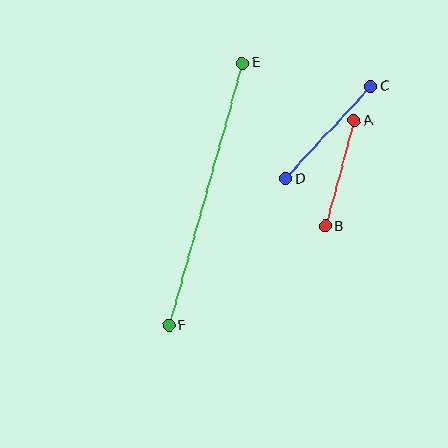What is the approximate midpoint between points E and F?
The midpoint is at approximately (206, 194) pixels.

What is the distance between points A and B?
The distance is approximately 109 pixels.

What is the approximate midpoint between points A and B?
The midpoint is at approximately (340, 173) pixels.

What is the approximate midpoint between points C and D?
The midpoint is at approximately (328, 133) pixels.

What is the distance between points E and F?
The distance is approximately 272 pixels.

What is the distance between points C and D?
The distance is approximately 126 pixels.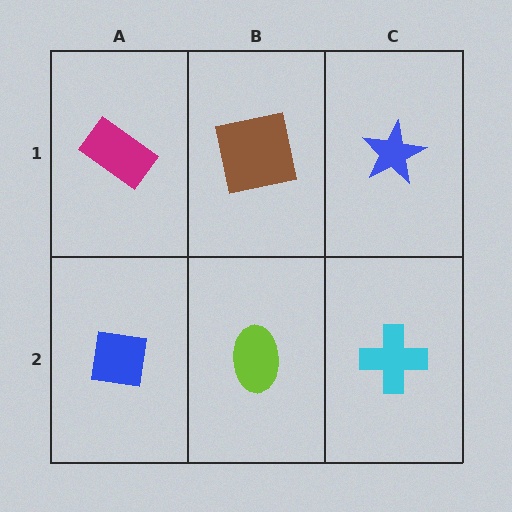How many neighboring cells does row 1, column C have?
2.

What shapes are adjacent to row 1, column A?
A blue square (row 2, column A), a brown square (row 1, column B).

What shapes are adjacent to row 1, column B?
A lime ellipse (row 2, column B), a magenta rectangle (row 1, column A), a blue star (row 1, column C).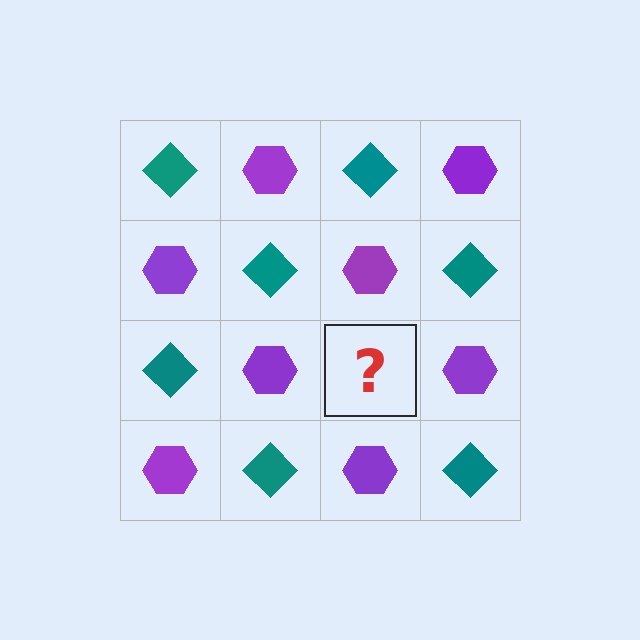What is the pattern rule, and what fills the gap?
The rule is that it alternates teal diamond and purple hexagon in a checkerboard pattern. The gap should be filled with a teal diamond.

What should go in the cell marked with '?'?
The missing cell should contain a teal diamond.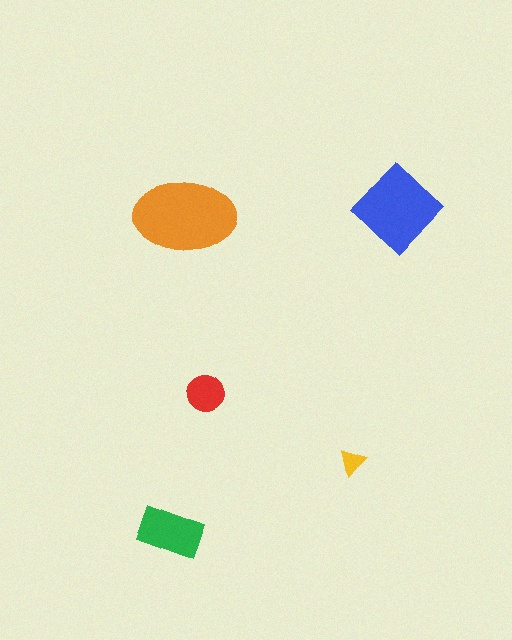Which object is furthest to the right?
The blue diamond is rightmost.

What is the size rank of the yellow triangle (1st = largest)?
5th.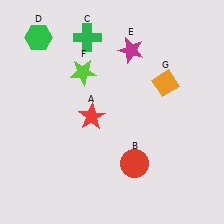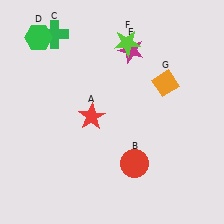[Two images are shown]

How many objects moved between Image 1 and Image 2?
2 objects moved between the two images.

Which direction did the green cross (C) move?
The green cross (C) moved left.